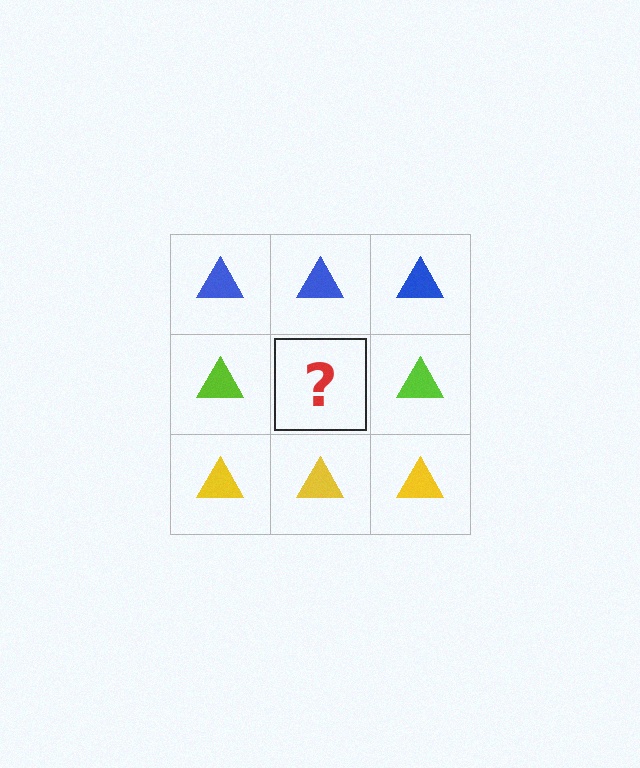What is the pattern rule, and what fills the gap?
The rule is that each row has a consistent color. The gap should be filled with a lime triangle.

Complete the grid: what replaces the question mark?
The question mark should be replaced with a lime triangle.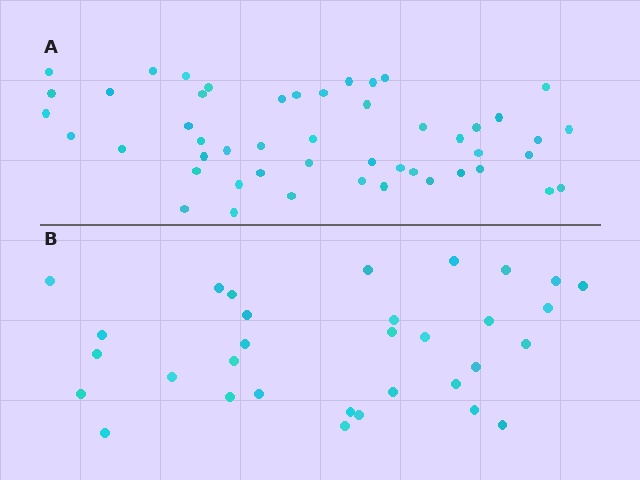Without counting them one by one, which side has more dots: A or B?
Region A (the top region) has more dots.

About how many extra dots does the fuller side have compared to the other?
Region A has approximately 15 more dots than region B.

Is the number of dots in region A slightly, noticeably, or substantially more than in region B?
Region A has substantially more. The ratio is roughly 1.5 to 1.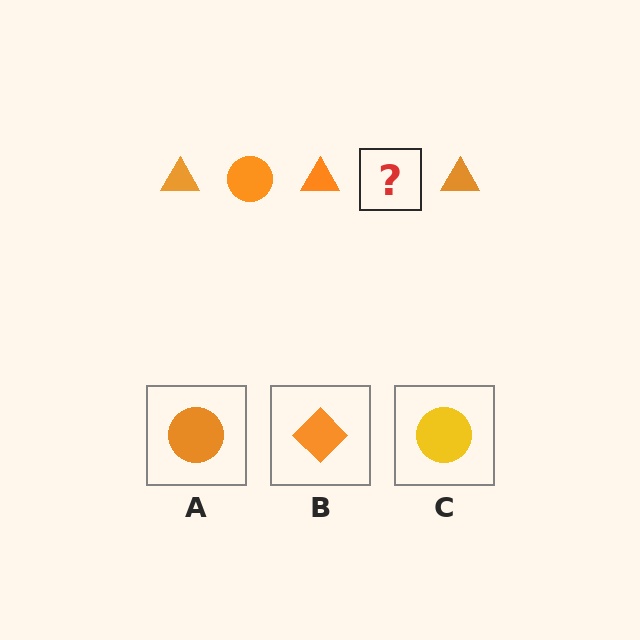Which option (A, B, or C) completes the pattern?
A.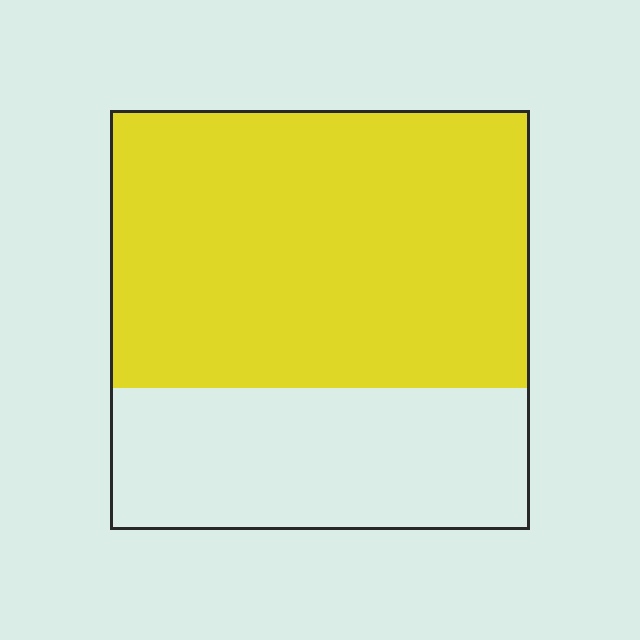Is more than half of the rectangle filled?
Yes.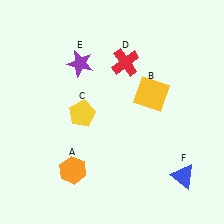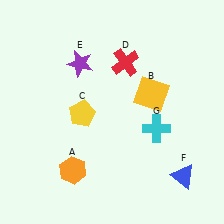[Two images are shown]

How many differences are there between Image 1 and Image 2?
There is 1 difference between the two images.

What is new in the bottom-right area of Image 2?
A cyan cross (G) was added in the bottom-right area of Image 2.